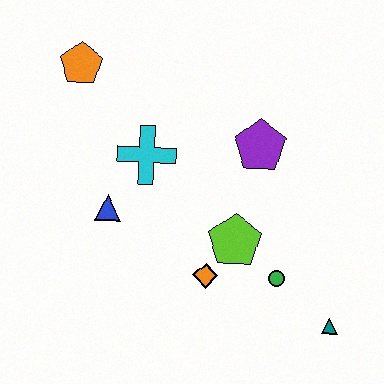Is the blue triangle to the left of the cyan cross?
Yes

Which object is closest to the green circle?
The lime pentagon is closest to the green circle.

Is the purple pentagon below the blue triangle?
No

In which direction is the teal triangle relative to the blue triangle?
The teal triangle is to the right of the blue triangle.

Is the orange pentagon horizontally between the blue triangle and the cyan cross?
No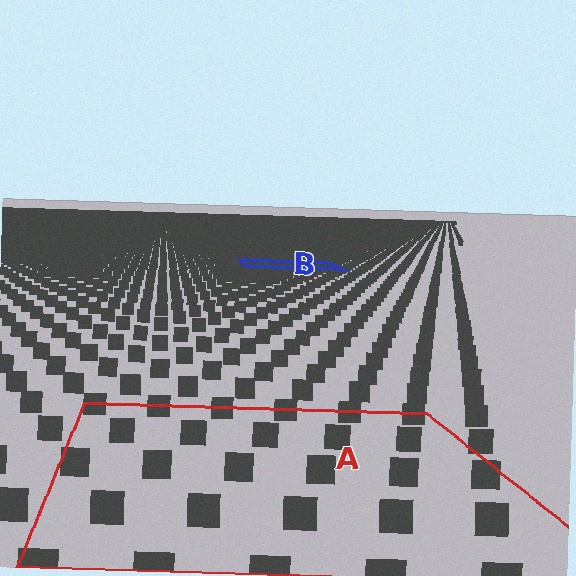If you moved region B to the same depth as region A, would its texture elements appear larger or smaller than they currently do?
They would appear larger. At a closer depth, the same texture elements are projected at a bigger on-screen size.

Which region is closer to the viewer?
Region A is closer. The texture elements there are larger and more spread out.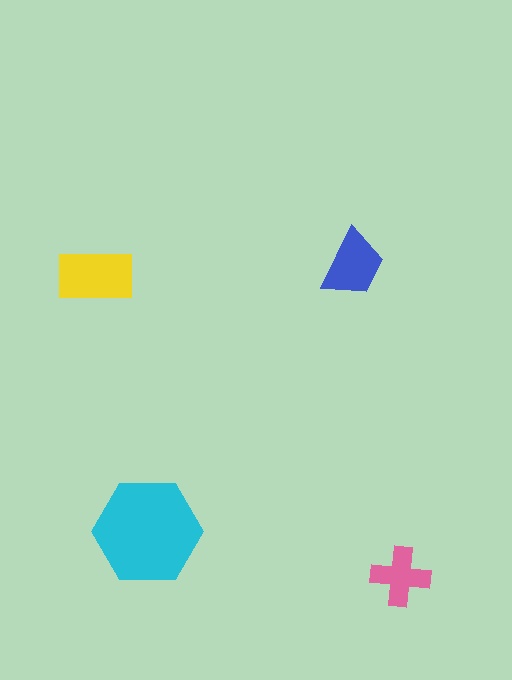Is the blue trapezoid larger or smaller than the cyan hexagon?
Smaller.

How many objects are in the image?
There are 4 objects in the image.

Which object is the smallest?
The pink cross.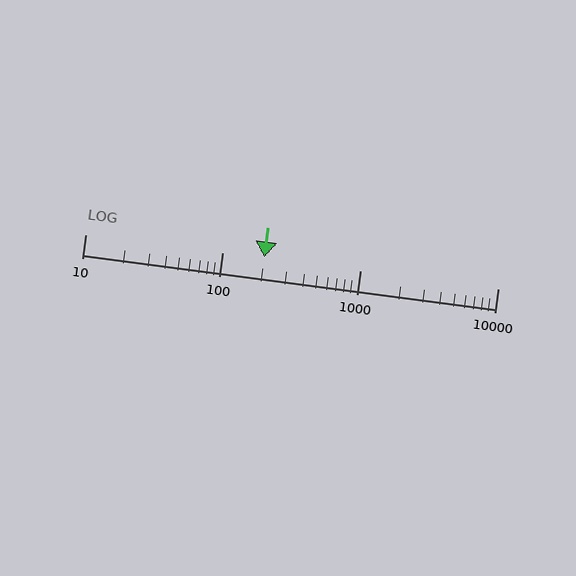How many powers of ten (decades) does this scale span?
The scale spans 3 decades, from 10 to 10000.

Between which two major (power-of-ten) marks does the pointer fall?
The pointer is between 100 and 1000.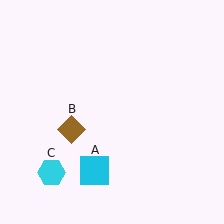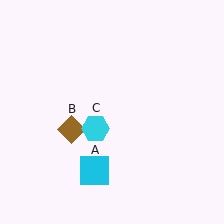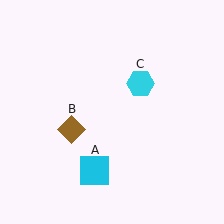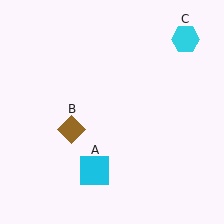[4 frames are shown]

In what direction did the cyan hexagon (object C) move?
The cyan hexagon (object C) moved up and to the right.